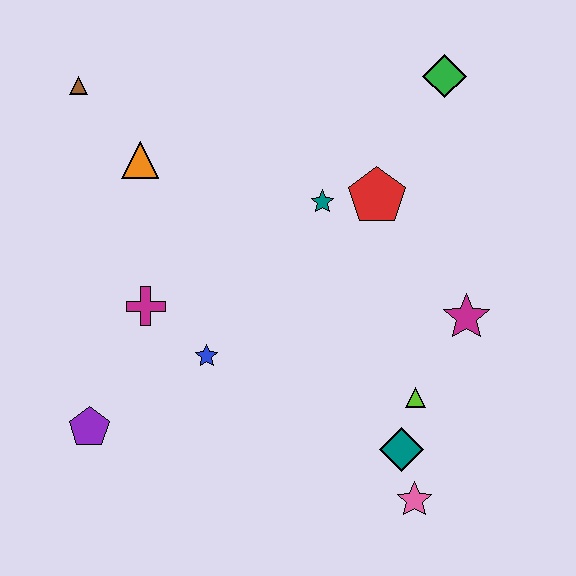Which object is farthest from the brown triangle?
The pink star is farthest from the brown triangle.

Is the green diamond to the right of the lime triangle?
Yes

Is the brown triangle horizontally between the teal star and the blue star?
No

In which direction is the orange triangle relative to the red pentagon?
The orange triangle is to the left of the red pentagon.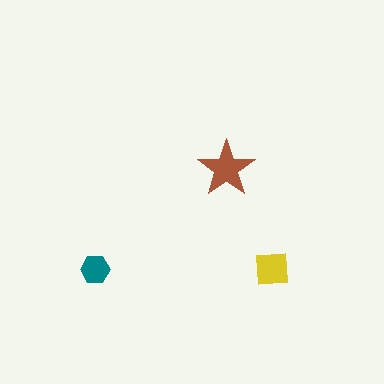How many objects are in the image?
There are 3 objects in the image.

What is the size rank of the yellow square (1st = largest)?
2nd.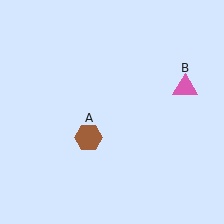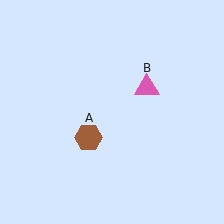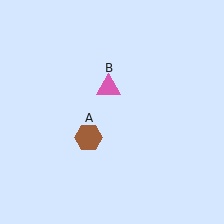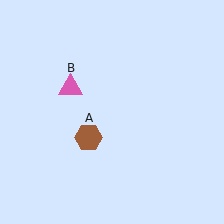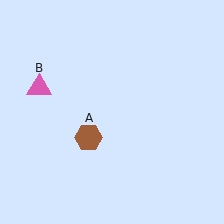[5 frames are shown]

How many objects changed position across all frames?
1 object changed position: pink triangle (object B).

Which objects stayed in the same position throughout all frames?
Brown hexagon (object A) remained stationary.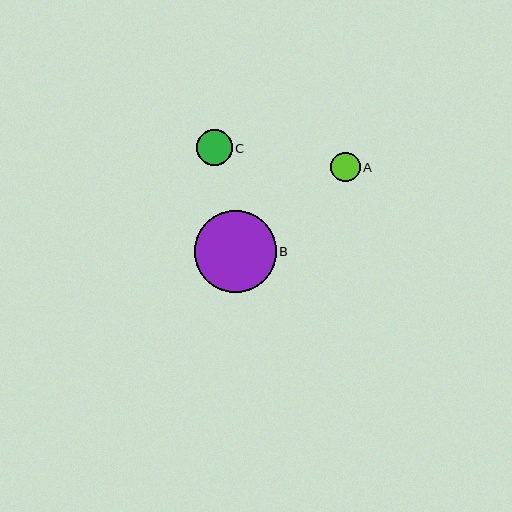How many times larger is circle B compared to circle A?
Circle B is approximately 2.8 times the size of circle A.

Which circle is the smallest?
Circle A is the smallest with a size of approximately 30 pixels.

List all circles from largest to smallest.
From largest to smallest: B, C, A.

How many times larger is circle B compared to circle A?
Circle B is approximately 2.8 times the size of circle A.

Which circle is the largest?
Circle B is the largest with a size of approximately 82 pixels.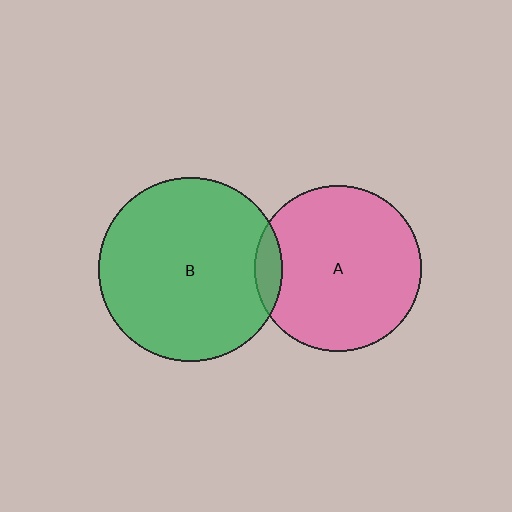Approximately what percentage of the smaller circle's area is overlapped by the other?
Approximately 10%.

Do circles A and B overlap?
Yes.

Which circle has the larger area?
Circle B (green).